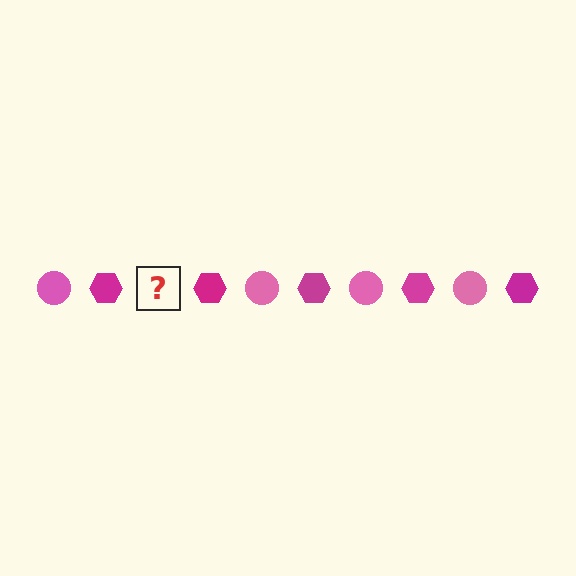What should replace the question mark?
The question mark should be replaced with a pink circle.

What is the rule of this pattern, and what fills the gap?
The rule is that the pattern alternates between pink circle and magenta hexagon. The gap should be filled with a pink circle.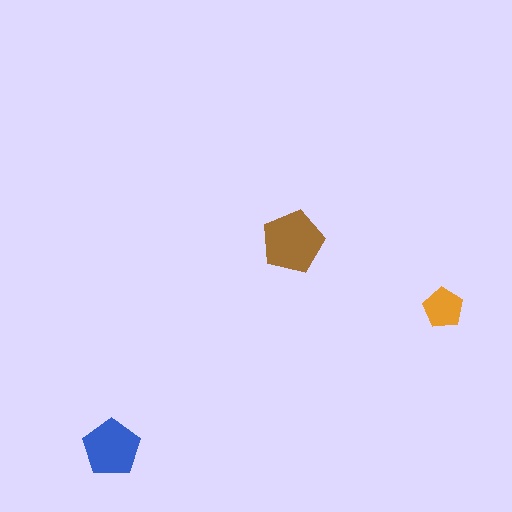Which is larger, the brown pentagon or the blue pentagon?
The brown one.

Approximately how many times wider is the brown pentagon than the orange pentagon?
About 1.5 times wider.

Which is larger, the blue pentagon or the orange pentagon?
The blue one.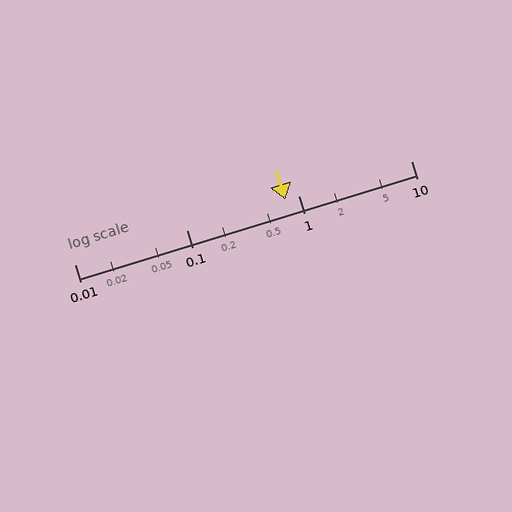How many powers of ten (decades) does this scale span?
The scale spans 3 decades, from 0.01 to 10.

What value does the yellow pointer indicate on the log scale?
The pointer indicates approximately 0.76.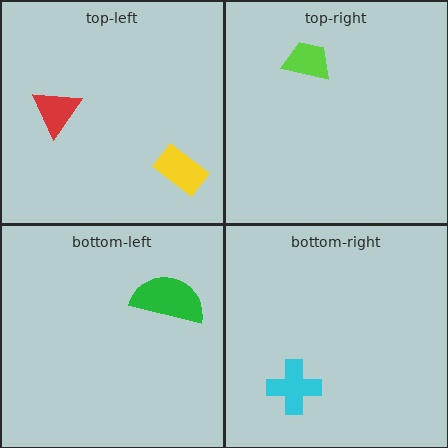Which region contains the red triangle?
The top-left region.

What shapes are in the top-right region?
The lime trapezoid.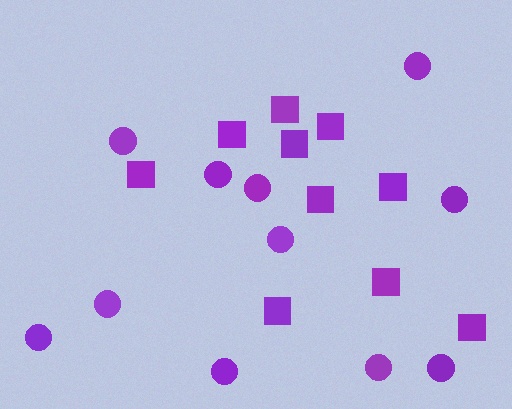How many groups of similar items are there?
There are 2 groups: one group of squares (10) and one group of circles (11).